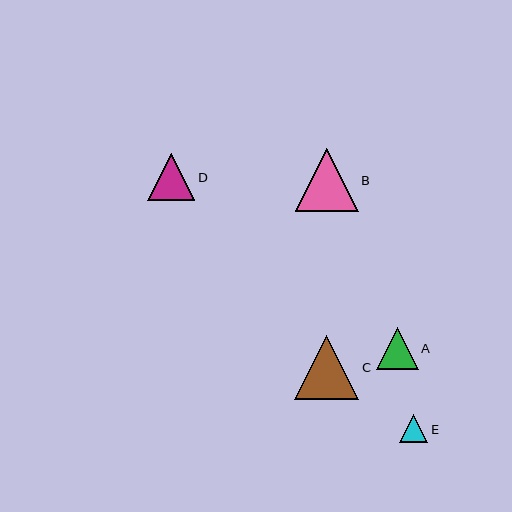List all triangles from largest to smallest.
From largest to smallest: C, B, D, A, E.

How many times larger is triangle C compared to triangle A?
Triangle C is approximately 1.5 times the size of triangle A.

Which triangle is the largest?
Triangle C is the largest with a size of approximately 64 pixels.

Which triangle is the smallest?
Triangle E is the smallest with a size of approximately 28 pixels.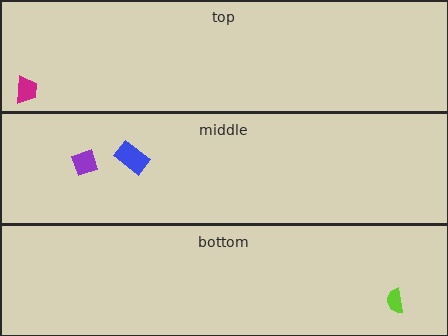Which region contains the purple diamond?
The middle region.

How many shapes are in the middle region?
2.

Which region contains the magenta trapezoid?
The top region.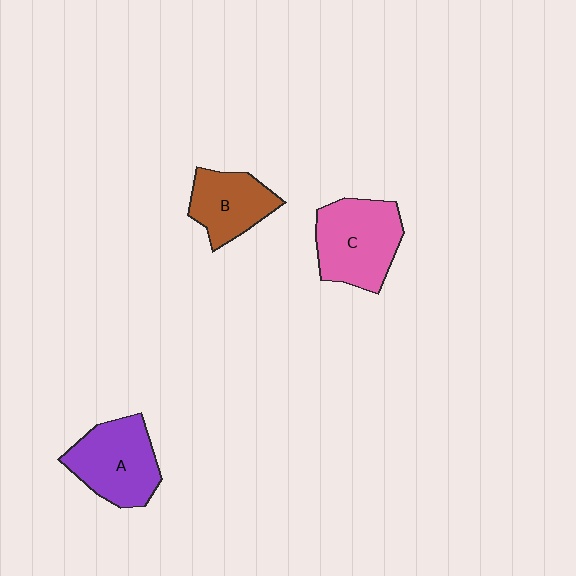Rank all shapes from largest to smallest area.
From largest to smallest: C (pink), A (purple), B (brown).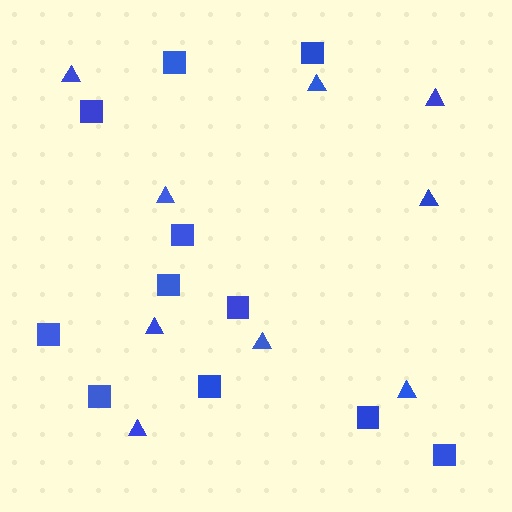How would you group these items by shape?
There are 2 groups: one group of squares (11) and one group of triangles (9).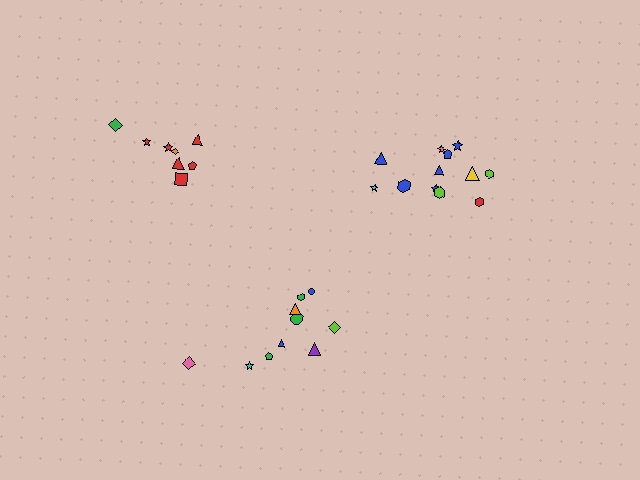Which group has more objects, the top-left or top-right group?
The top-right group.